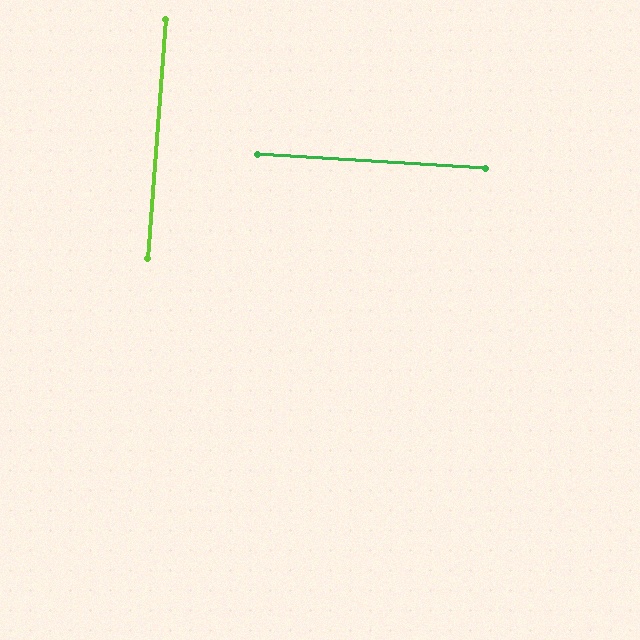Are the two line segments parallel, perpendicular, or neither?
Perpendicular — they meet at approximately 89°.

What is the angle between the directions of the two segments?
Approximately 89 degrees.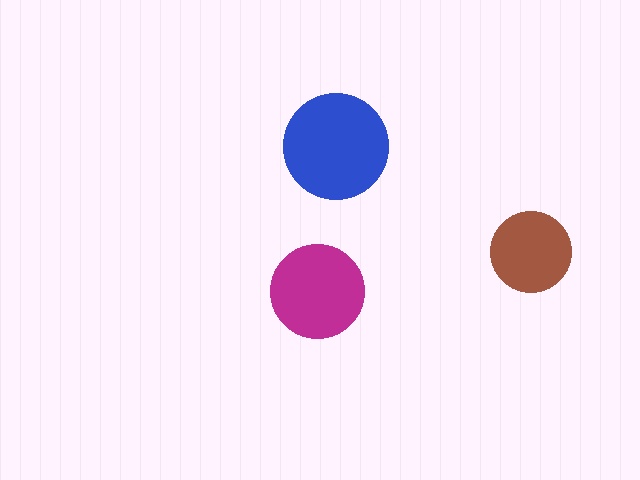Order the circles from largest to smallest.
the blue one, the magenta one, the brown one.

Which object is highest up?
The blue circle is topmost.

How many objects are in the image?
There are 3 objects in the image.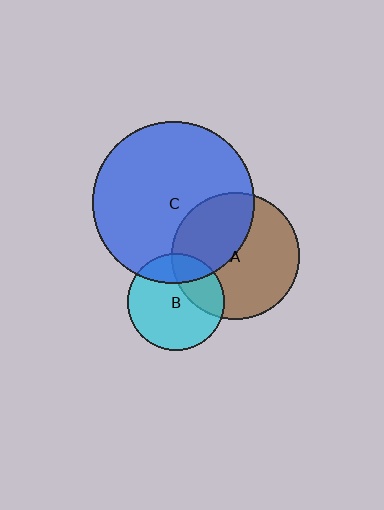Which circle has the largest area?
Circle C (blue).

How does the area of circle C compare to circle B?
Approximately 2.8 times.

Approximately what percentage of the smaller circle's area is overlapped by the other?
Approximately 30%.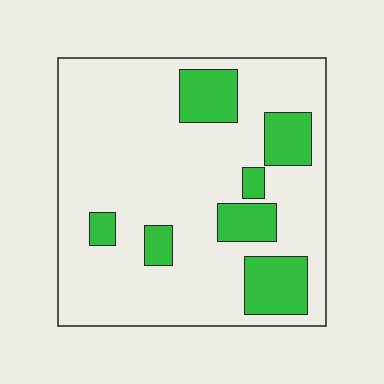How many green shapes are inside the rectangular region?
7.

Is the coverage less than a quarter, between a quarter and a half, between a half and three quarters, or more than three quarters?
Less than a quarter.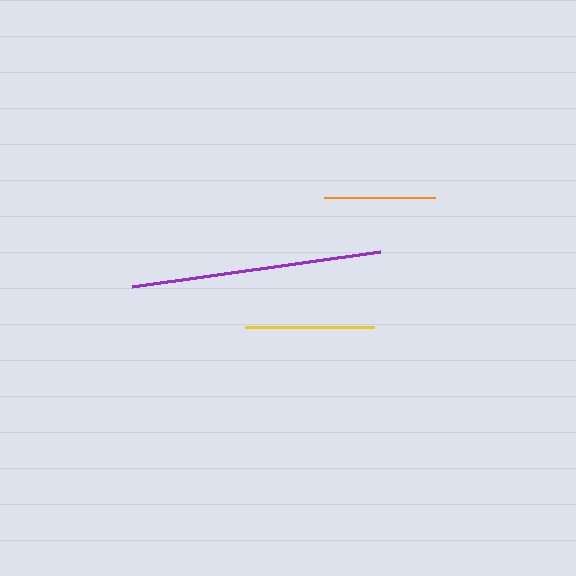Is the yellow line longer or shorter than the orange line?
The yellow line is longer than the orange line.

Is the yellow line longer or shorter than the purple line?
The purple line is longer than the yellow line.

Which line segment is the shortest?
The orange line is the shortest at approximately 110 pixels.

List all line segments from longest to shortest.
From longest to shortest: purple, yellow, orange.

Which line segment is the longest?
The purple line is the longest at approximately 251 pixels.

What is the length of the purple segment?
The purple segment is approximately 251 pixels long.